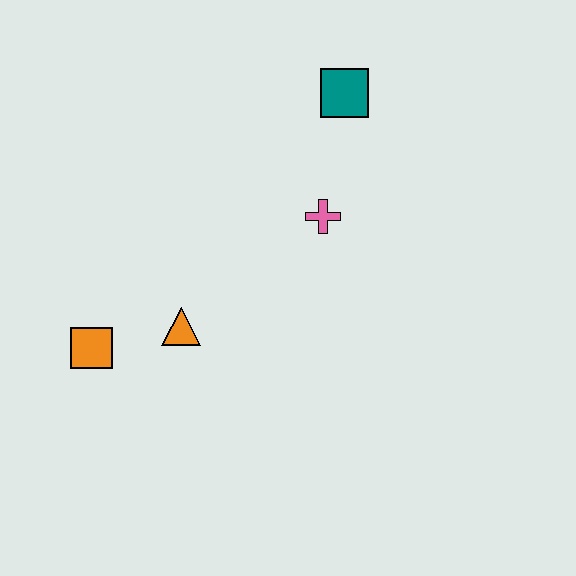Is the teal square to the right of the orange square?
Yes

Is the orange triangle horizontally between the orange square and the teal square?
Yes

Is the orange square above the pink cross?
No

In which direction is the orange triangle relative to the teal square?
The orange triangle is below the teal square.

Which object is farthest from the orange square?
The teal square is farthest from the orange square.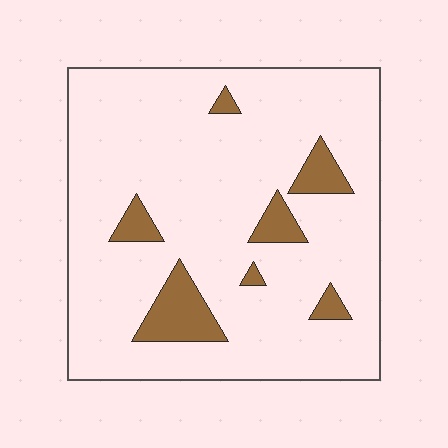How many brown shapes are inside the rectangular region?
7.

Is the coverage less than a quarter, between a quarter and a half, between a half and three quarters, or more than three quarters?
Less than a quarter.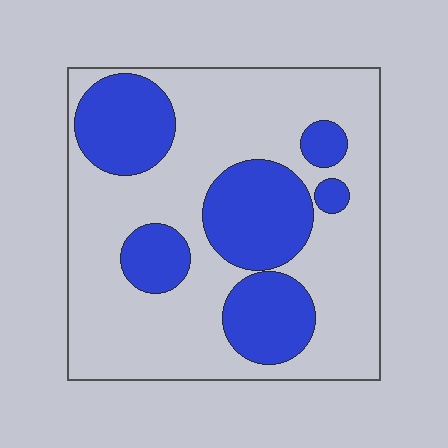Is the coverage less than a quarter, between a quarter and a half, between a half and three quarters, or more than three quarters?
Between a quarter and a half.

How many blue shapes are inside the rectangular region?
6.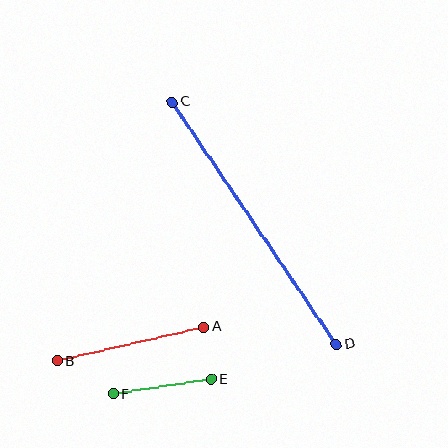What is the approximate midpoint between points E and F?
The midpoint is at approximately (162, 387) pixels.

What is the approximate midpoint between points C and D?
The midpoint is at approximately (254, 223) pixels.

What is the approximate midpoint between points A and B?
The midpoint is at approximately (130, 344) pixels.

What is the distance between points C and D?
The distance is approximately 292 pixels.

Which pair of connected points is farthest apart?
Points C and D are farthest apart.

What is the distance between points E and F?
The distance is approximately 98 pixels.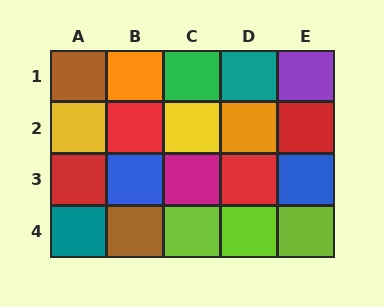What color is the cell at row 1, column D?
Teal.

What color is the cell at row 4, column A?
Teal.